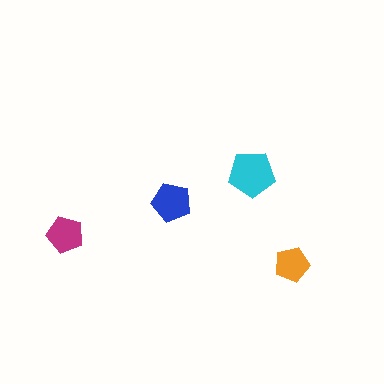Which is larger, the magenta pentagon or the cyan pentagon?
The cyan one.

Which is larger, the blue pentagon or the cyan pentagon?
The cyan one.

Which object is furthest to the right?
The orange pentagon is rightmost.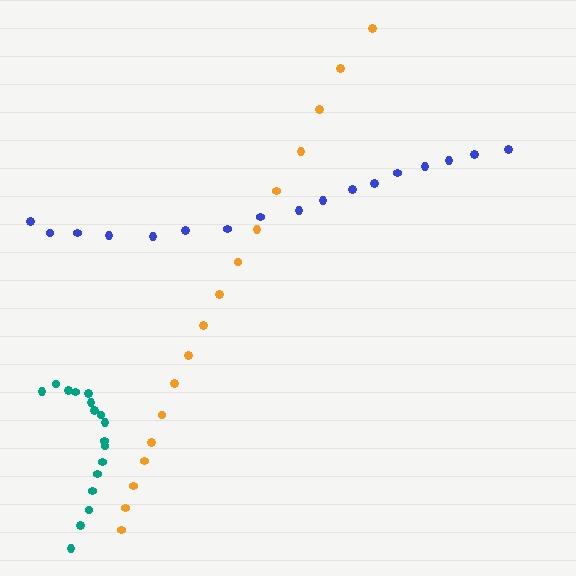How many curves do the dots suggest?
There are 3 distinct paths.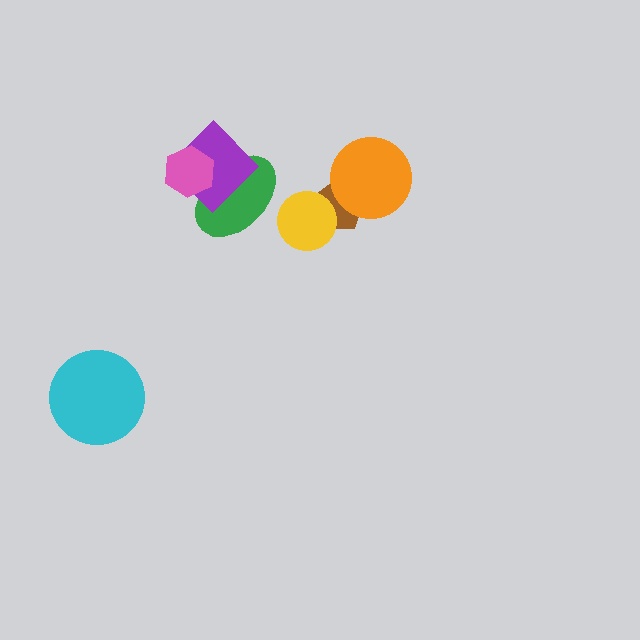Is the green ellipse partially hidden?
Yes, it is partially covered by another shape.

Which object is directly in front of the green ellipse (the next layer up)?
The purple diamond is directly in front of the green ellipse.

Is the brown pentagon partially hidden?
Yes, it is partially covered by another shape.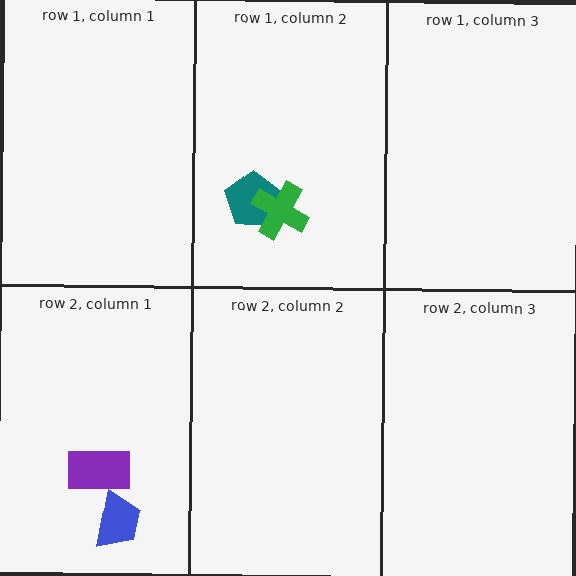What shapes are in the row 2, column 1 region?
The purple rectangle, the blue trapezoid.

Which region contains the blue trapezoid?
The row 2, column 1 region.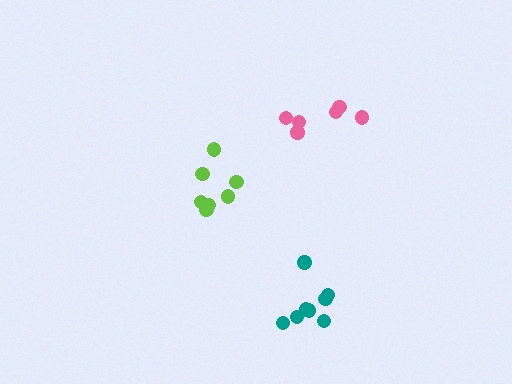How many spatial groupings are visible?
There are 3 spatial groupings.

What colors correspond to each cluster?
The clusters are colored: pink, teal, lime.